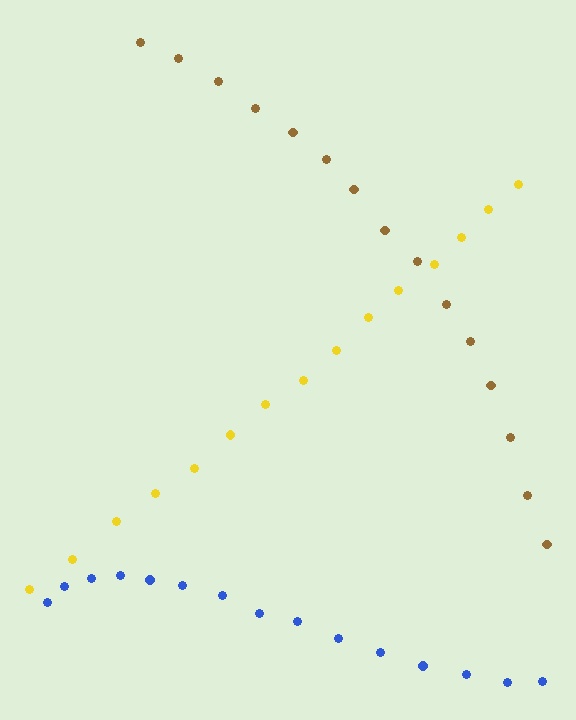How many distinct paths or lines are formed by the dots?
There are 3 distinct paths.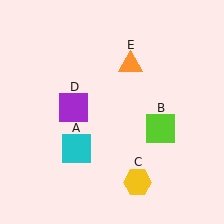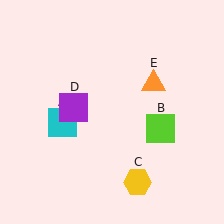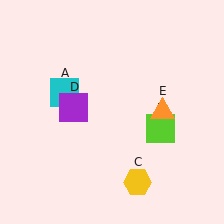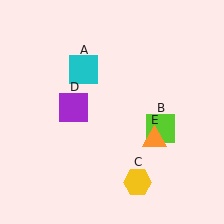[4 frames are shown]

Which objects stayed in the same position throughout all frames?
Lime square (object B) and yellow hexagon (object C) and purple square (object D) remained stationary.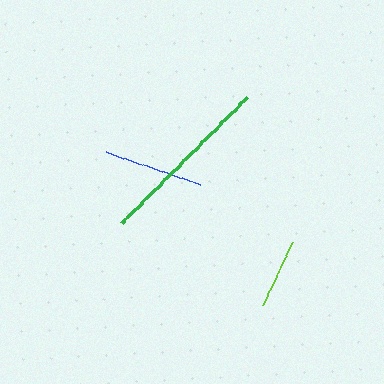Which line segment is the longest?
The green line is the longest at approximately 178 pixels.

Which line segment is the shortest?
The lime line is the shortest at approximately 70 pixels.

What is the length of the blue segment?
The blue segment is approximately 99 pixels long.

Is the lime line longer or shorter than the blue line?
The blue line is longer than the lime line.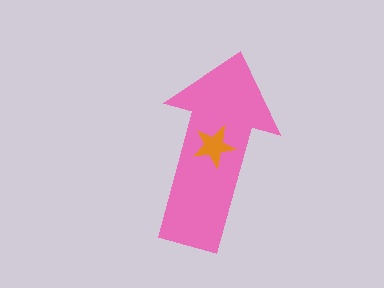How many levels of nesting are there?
2.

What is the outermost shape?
The pink arrow.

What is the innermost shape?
The orange star.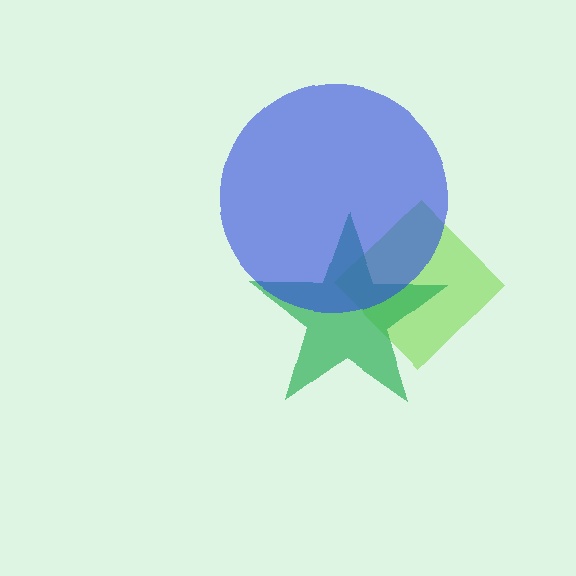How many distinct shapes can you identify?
There are 3 distinct shapes: a lime diamond, a green star, a blue circle.